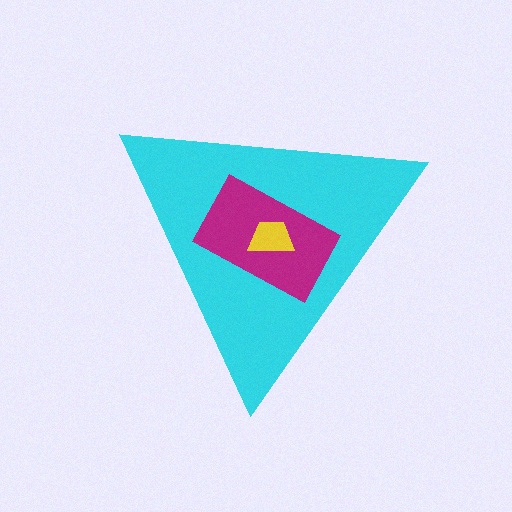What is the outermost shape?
The cyan triangle.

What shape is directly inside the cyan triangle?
The magenta rectangle.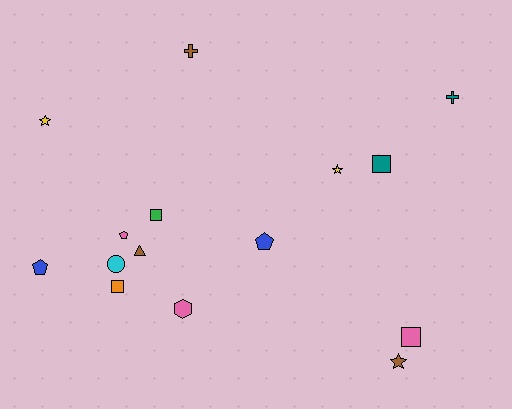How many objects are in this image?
There are 15 objects.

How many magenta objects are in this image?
There are no magenta objects.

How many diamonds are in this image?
There are no diamonds.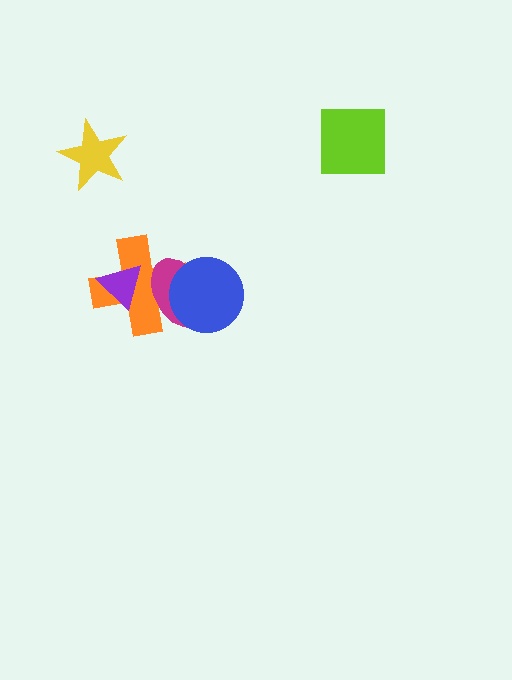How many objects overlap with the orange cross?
3 objects overlap with the orange cross.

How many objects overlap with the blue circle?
2 objects overlap with the blue circle.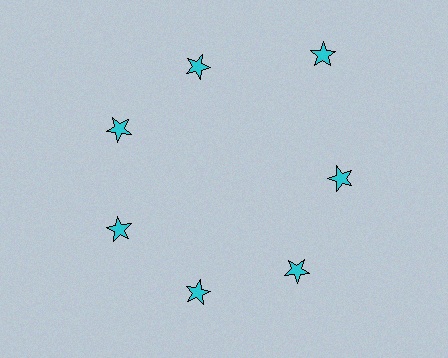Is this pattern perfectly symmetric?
No. The 7 cyan stars are arranged in a ring, but one element near the 1 o'clock position is pushed outward from the center, breaking the 7-fold rotational symmetry.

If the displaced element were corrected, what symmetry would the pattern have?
It would have 7-fold rotational symmetry — the pattern would map onto itself every 51 degrees.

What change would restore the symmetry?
The symmetry would be restored by moving it inward, back onto the ring so that all 7 stars sit at equal angles and equal distance from the center.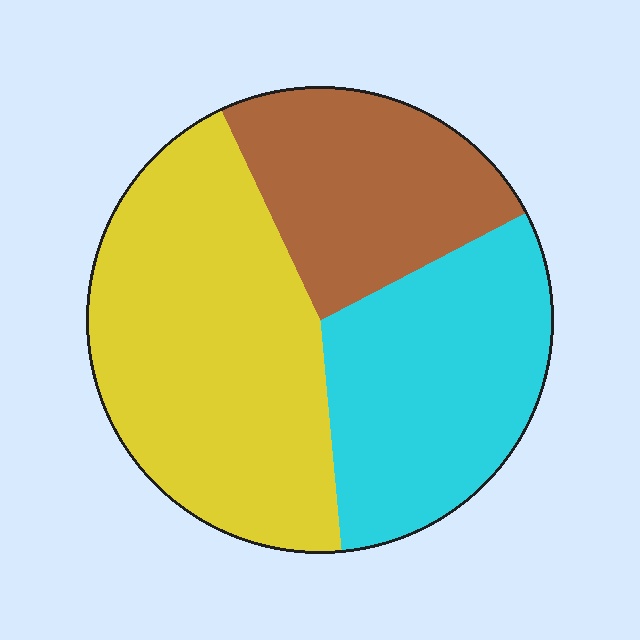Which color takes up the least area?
Brown, at roughly 25%.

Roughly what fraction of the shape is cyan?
Cyan takes up about one third (1/3) of the shape.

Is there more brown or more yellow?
Yellow.